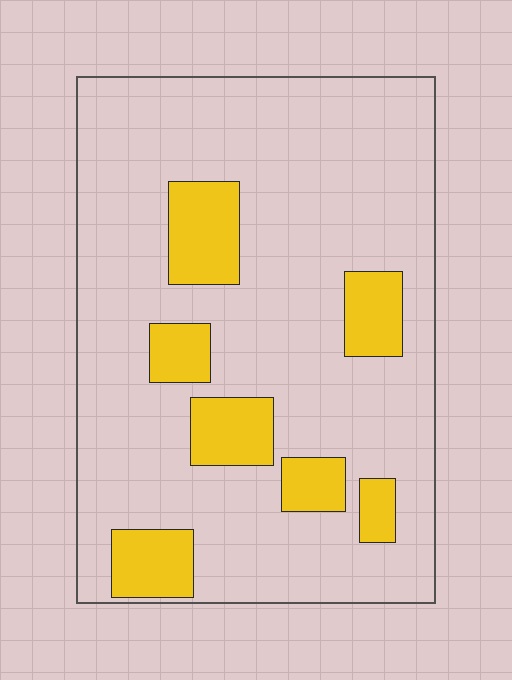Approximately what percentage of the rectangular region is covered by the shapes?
Approximately 20%.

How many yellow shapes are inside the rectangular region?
7.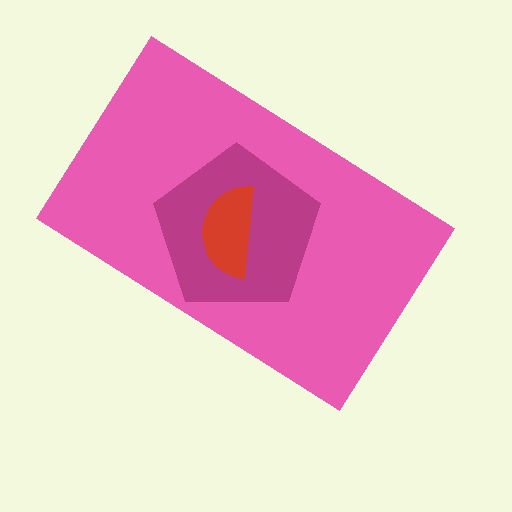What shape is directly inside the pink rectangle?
The magenta pentagon.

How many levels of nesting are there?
3.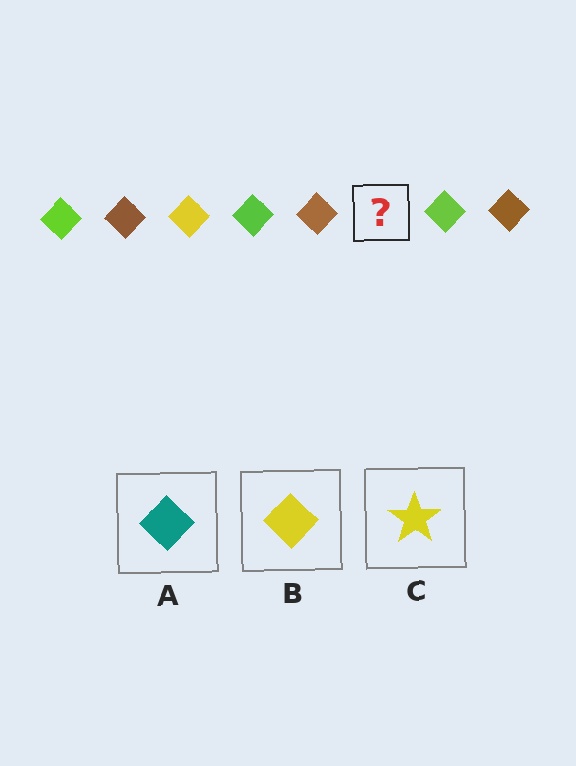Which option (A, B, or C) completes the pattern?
B.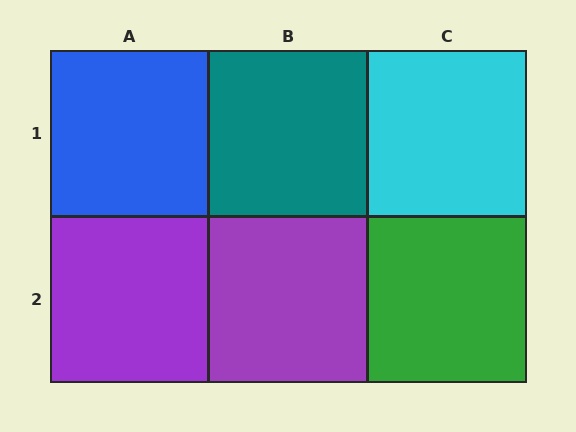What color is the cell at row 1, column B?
Teal.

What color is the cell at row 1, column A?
Blue.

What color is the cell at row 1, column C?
Cyan.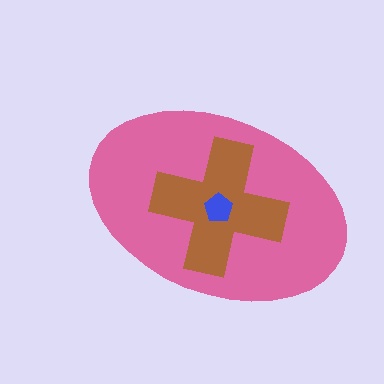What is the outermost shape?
The pink ellipse.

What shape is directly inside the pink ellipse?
The brown cross.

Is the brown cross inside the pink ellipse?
Yes.